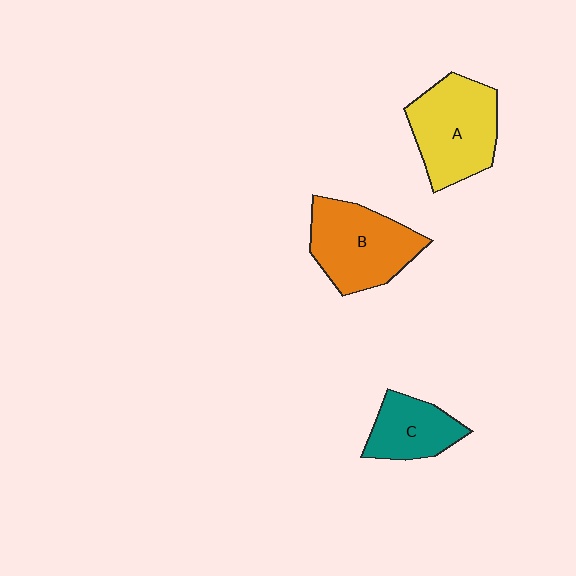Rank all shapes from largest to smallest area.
From largest to smallest: A (yellow), B (orange), C (teal).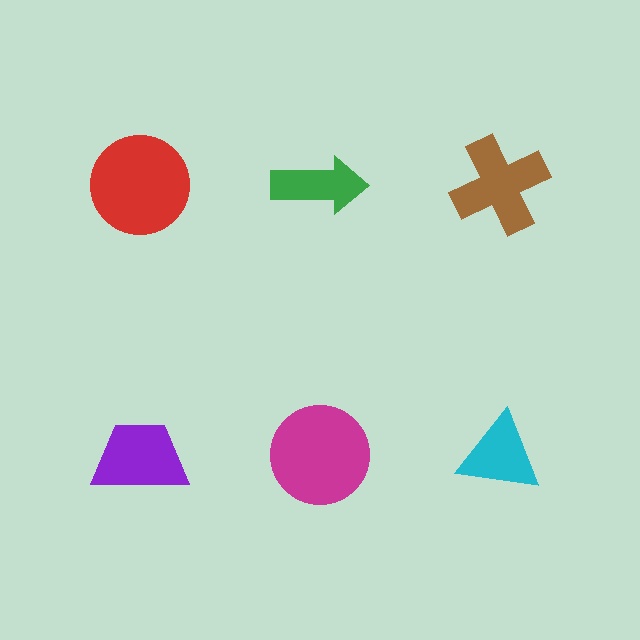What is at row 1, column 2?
A green arrow.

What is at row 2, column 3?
A cyan triangle.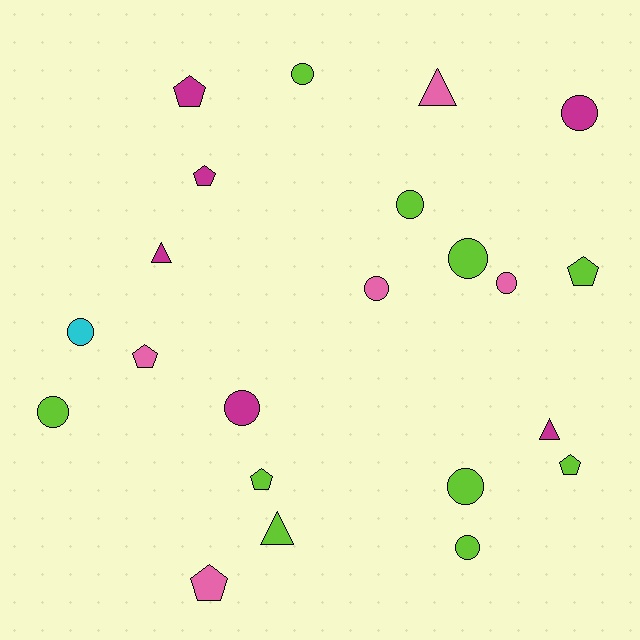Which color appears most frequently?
Lime, with 10 objects.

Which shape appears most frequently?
Circle, with 11 objects.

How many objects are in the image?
There are 22 objects.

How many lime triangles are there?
There is 1 lime triangle.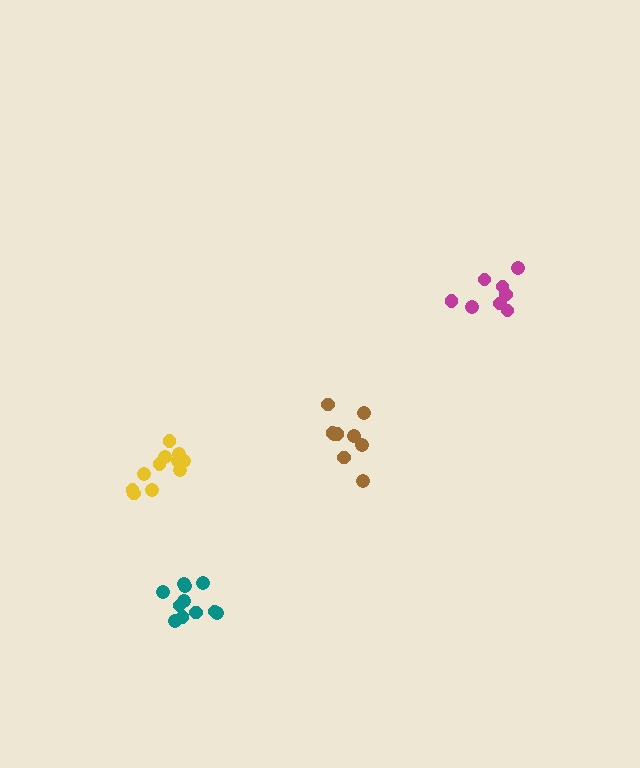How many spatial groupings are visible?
There are 4 spatial groupings.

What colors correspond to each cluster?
The clusters are colored: brown, yellow, magenta, teal.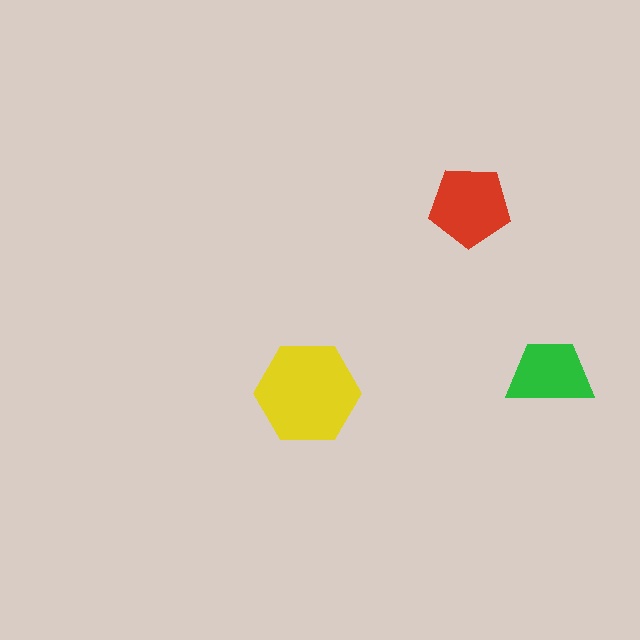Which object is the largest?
The yellow hexagon.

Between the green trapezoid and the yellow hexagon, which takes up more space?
The yellow hexagon.